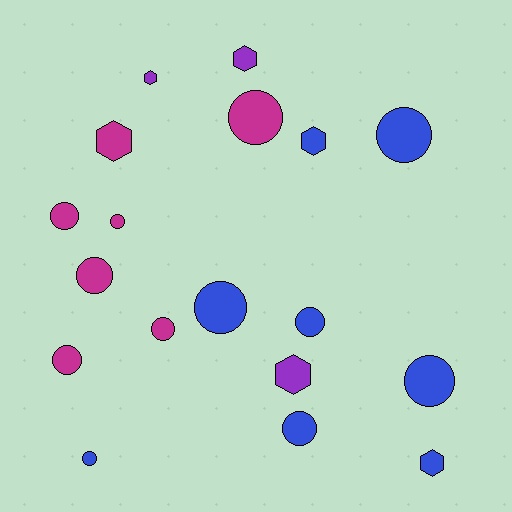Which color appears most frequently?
Blue, with 8 objects.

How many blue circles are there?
There are 6 blue circles.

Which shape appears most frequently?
Circle, with 12 objects.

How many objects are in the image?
There are 18 objects.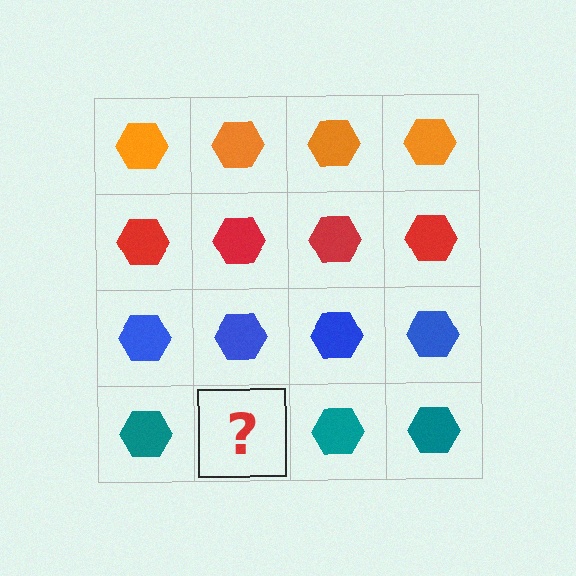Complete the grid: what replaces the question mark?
The question mark should be replaced with a teal hexagon.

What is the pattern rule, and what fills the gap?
The rule is that each row has a consistent color. The gap should be filled with a teal hexagon.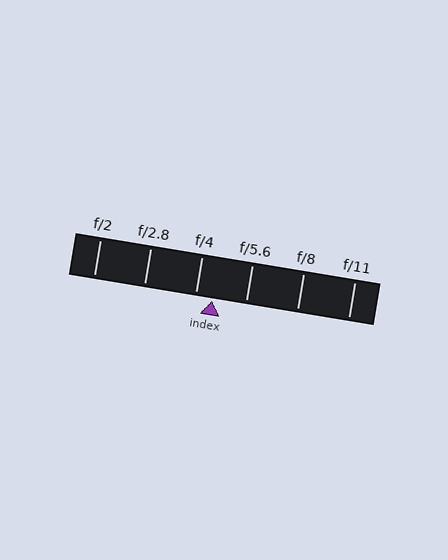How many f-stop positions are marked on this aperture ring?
There are 6 f-stop positions marked.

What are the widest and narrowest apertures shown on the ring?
The widest aperture shown is f/2 and the narrowest is f/11.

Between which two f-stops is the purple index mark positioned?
The index mark is between f/4 and f/5.6.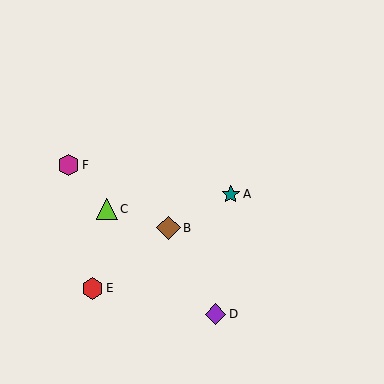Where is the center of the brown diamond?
The center of the brown diamond is at (169, 228).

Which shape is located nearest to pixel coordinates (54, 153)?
The magenta hexagon (labeled F) at (69, 165) is nearest to that location.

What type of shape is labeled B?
Shape B is a brown diamond.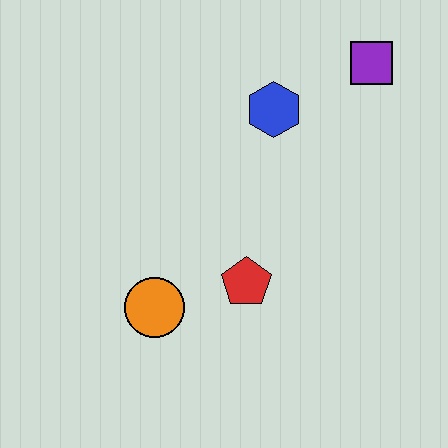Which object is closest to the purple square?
The blue hexagon is closest to the purple square.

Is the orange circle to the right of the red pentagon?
No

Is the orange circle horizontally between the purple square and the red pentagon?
No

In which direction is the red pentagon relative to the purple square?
The red pentagon is below the purple square.